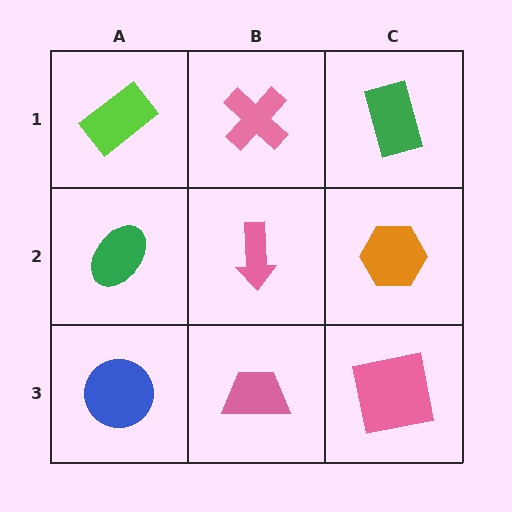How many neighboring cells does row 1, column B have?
3.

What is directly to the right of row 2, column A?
A pink arrow.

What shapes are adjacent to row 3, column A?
A green ellipse (row 2, column A), a pink trapezoid (row 3, column B).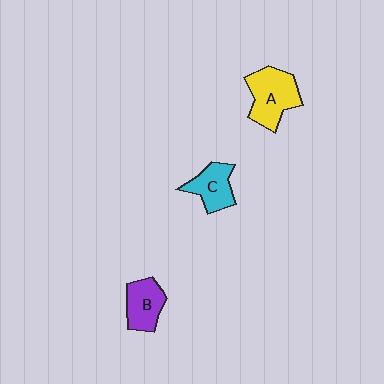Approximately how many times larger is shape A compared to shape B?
Approximately 1.4 times.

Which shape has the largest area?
Shape A (yellow).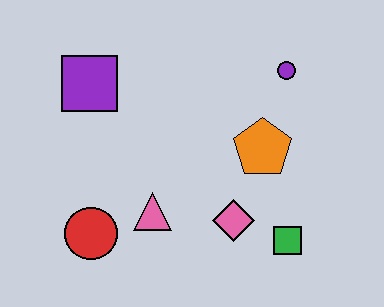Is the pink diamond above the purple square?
No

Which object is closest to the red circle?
The pink triangle is closest to the red circle.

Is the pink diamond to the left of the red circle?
No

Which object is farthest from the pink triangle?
The purple circle is farthest from the pink triangle.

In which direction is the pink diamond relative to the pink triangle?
The pink diamond is to the right of the pink triangle.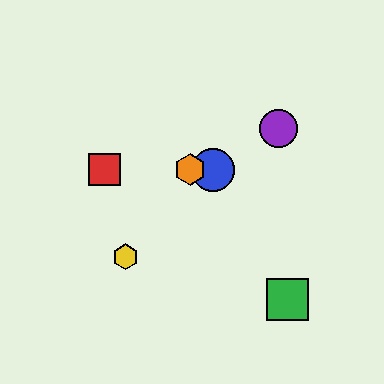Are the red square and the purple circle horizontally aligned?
No, the red square is at y≈170 and the purple circle is at y≈128.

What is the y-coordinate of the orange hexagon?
The orange hexagon is at y≈170.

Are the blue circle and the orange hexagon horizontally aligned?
Yes, both are at y≈170.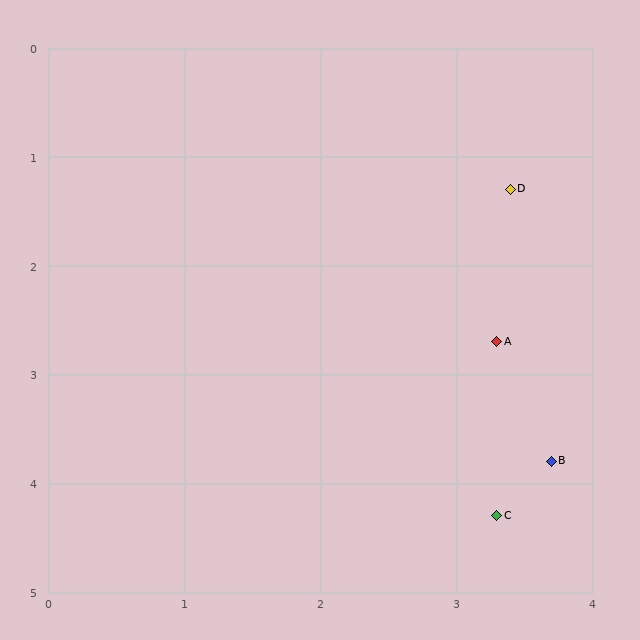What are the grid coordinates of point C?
Point C is at approximately (3.3, 4.3).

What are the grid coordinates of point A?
Point A is at approximately (3.3, 2.7).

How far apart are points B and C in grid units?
Points B and C are about 0.6 grid units apart.